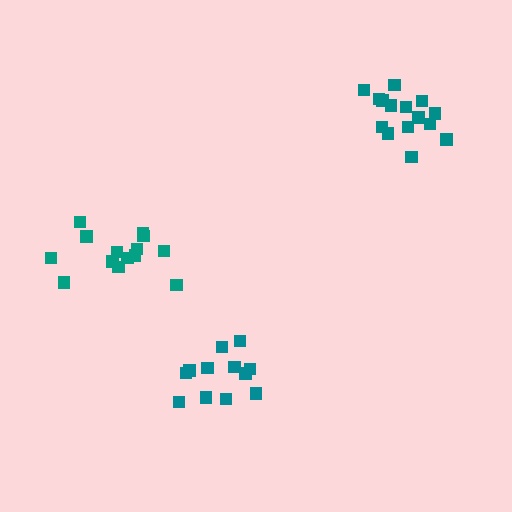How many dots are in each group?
Group 1: 14 dots, Group 2: 12 dots, Group 3: 16 dots (42 total).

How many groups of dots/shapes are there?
There are 3 groups.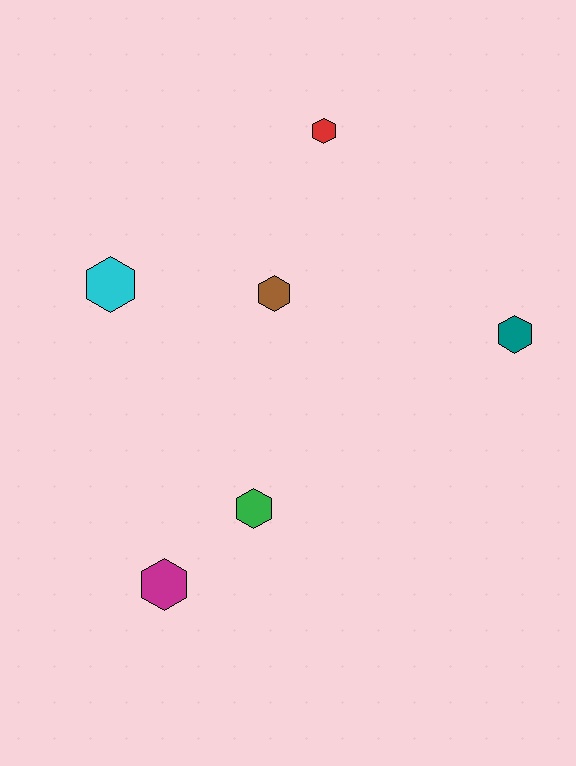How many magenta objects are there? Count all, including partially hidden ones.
There is 1 magenta object.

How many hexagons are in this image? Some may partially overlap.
There are 6 hexagons.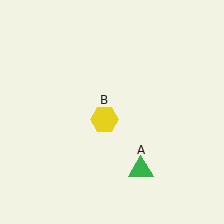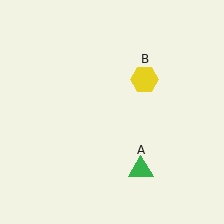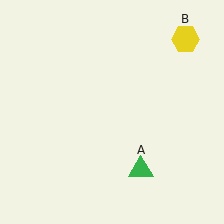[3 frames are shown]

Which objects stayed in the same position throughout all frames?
Green triangle (object A) remained stationary.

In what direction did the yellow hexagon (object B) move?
The yellow hexagon (object B) moved up and to the right.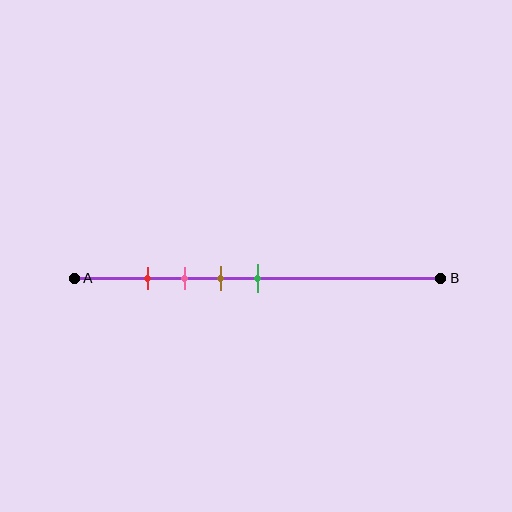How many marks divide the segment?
There are 4 marks dividing the segment.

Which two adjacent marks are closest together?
The red and pink marks are the closest adjacent pair.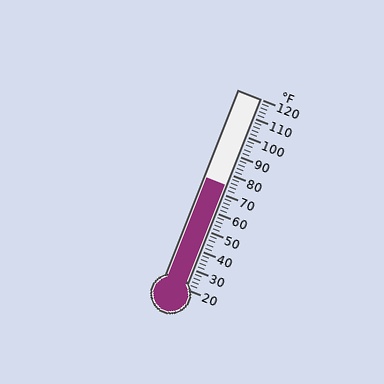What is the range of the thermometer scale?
The thermometer scale ranges from 20°F to 120°F.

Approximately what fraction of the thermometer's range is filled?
The thermometer is filled to approximately 55% of its range.